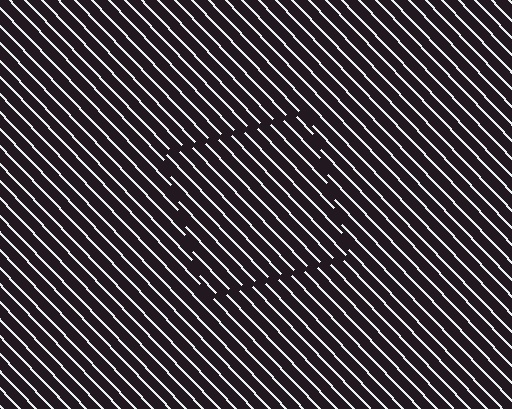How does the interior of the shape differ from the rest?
The interior of the shape contains the same grating, shifted by half a period — the contour is defined by the phase discontinuity where line-ends from the inner and outer gratings abut.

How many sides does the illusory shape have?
4 sides — the line-ends trace a square.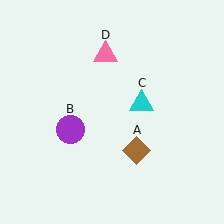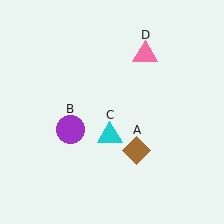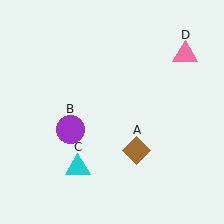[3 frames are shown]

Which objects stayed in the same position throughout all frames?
Brown diamond (object A) and purple circle (object B) remained stationary.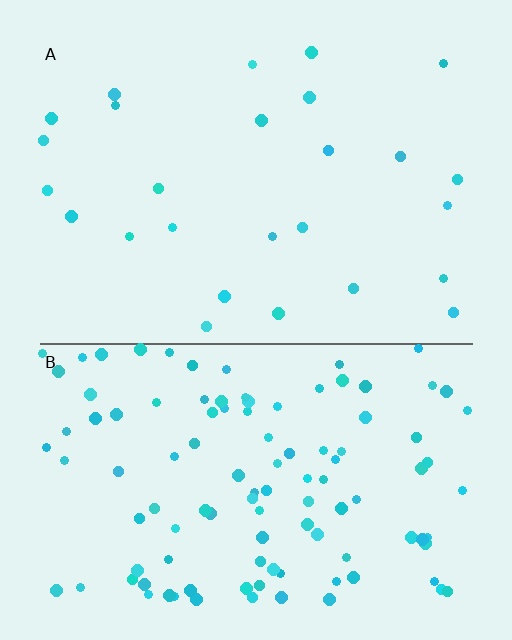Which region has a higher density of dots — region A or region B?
B (the bottom).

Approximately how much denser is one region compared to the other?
Approximately 4.2× — region B over region A.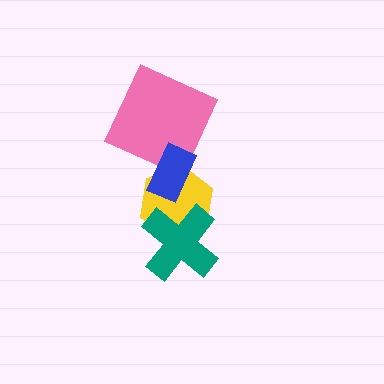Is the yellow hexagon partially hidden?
Yes, it is partially covered by another shape.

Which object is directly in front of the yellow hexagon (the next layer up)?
The blue rectangle is directly in front of the yellow hexagon.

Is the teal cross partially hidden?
No, no other shape covers it.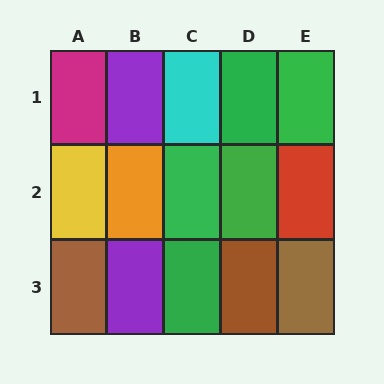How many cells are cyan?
1 cell is cyan.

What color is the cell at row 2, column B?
Orange.